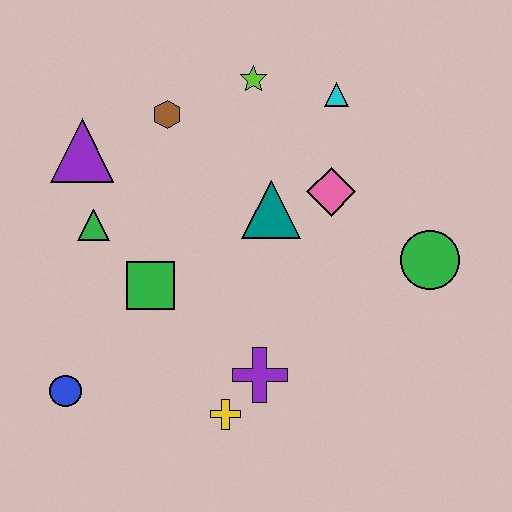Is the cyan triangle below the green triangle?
No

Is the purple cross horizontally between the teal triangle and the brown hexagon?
Yes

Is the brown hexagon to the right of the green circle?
No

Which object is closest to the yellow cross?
The purple cross is closest to the yellow cross.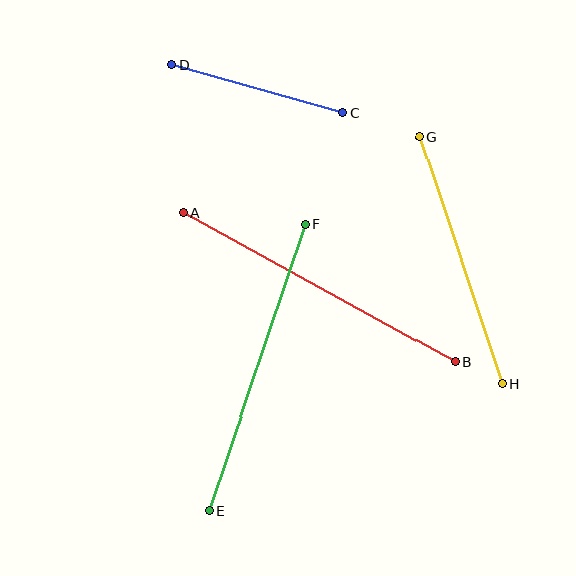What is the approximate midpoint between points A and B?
The midpoint is at approximately (319, 288) pixels.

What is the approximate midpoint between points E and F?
The midpoint is at approximately (257, 368) pixels.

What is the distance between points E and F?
The distance is approximately 303 pixels.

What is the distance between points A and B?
The distance is approximately 311 pixels.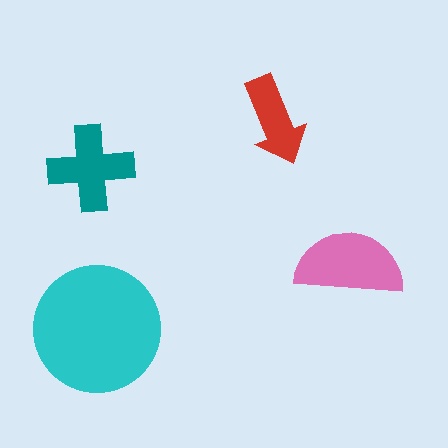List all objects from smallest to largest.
The red arrow, the teal cross, the pink semicircle, the cyan circle.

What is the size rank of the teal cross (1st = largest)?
3rd.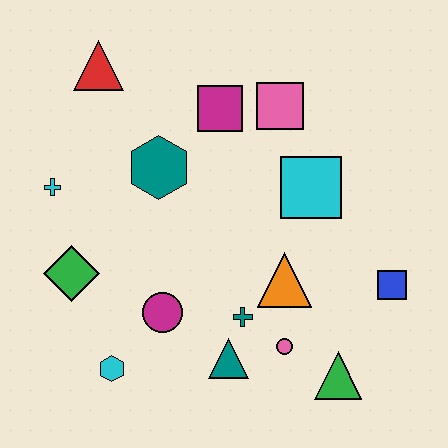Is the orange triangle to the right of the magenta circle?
Yes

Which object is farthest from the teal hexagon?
The green triangle is farthest from the teal hexagon.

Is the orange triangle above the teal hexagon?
No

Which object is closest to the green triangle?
The pink circle is closest to the green triangle.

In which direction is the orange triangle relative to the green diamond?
The orange triangle is to the right of the green diamond.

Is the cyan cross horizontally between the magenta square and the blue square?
No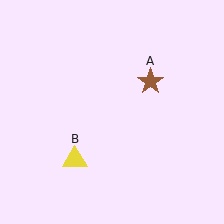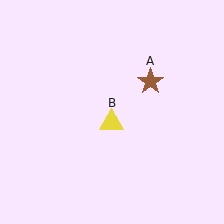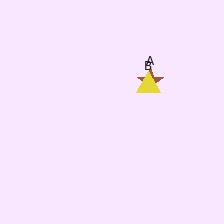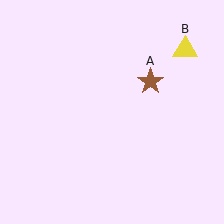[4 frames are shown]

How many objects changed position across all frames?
1 object changed position: yellow triangle (object B).